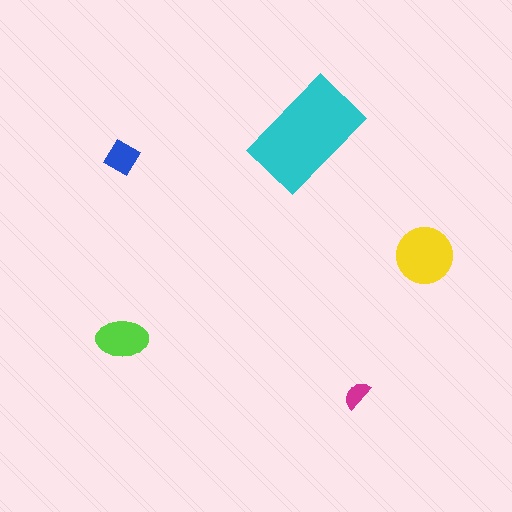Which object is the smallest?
The magenta semicircle.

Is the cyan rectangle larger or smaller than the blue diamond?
Larger.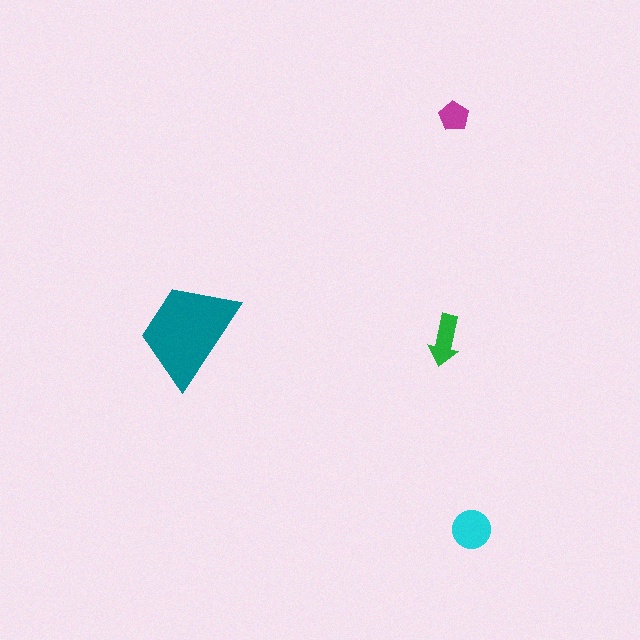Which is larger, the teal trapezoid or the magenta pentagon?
The teal trapezoid.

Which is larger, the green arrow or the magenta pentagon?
The green arrow.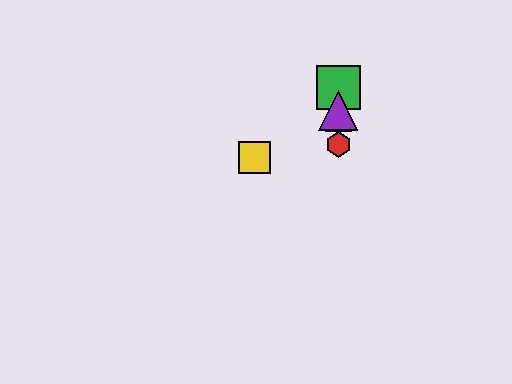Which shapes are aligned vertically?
The red hexagon, the blue triangle, the green square, the purple triangle are aligned vertically.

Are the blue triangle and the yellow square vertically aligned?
No, the blue triangle is at x≈338 and the yellow square is at x≈254.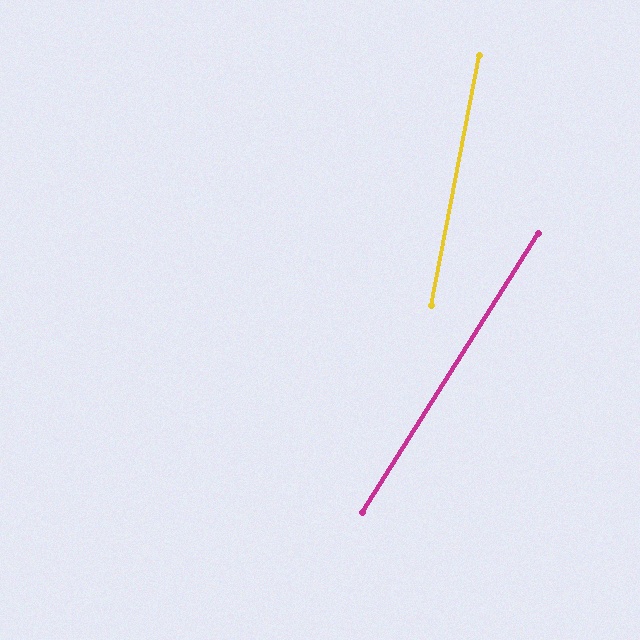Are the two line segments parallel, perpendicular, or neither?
Neither parallel nor perpendicular — they differ by about 21°.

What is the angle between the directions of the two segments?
Approximately 21 degrees.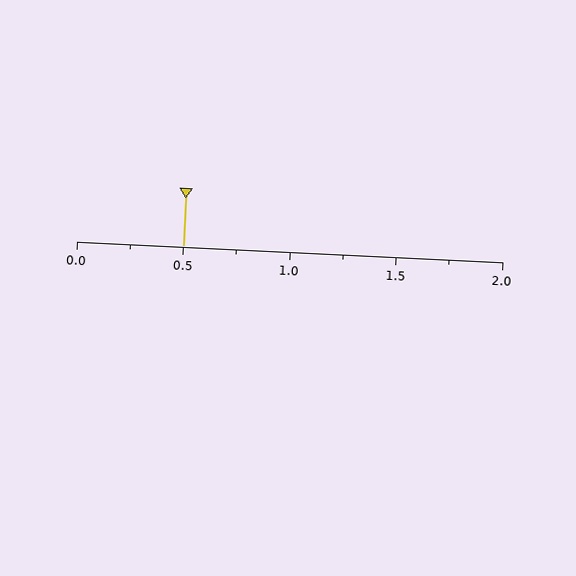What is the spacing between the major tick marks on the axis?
The major ticks are spaced 0.5 apart.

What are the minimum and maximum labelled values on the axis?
The axis runs from 0.0 to 2.0.